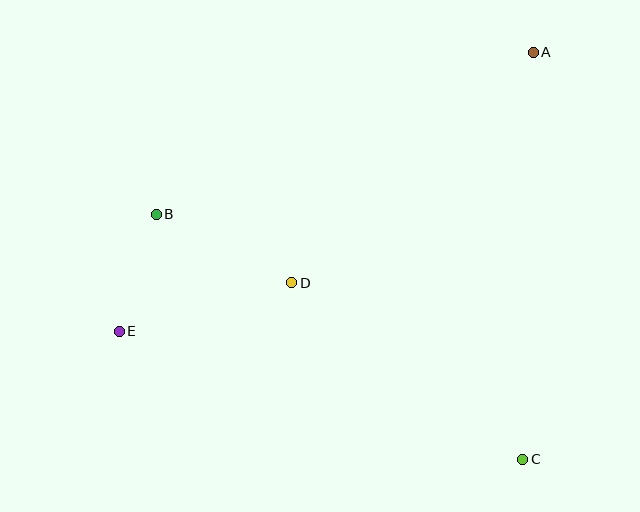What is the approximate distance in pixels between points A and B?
The distance between A and B is approximately 410 pixels.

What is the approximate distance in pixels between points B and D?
The distance between B and D is approximately 151 pixels.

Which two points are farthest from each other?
Points A and E are farthest from each other.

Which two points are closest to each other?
Points B and E are closest to each other.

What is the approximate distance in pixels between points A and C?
The distance between A and C is approximately 407 pixels.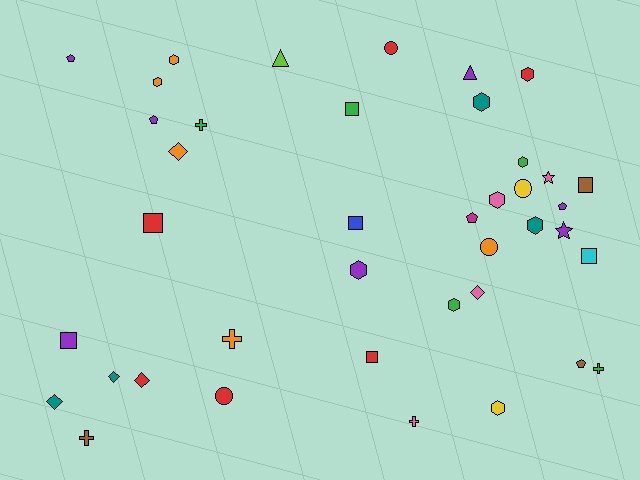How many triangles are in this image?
There are 2 triangles.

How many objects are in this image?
There are 40 objects.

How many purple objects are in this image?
There are 7 purple objects.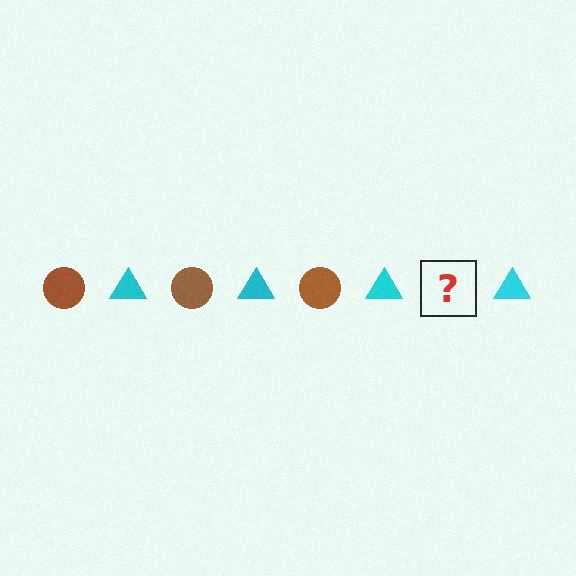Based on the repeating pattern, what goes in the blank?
The blank should be a brown circle.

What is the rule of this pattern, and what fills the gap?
The rule is that the pattern alternates between brown circle and cyan triangle. The gap should be filled with a brown circle.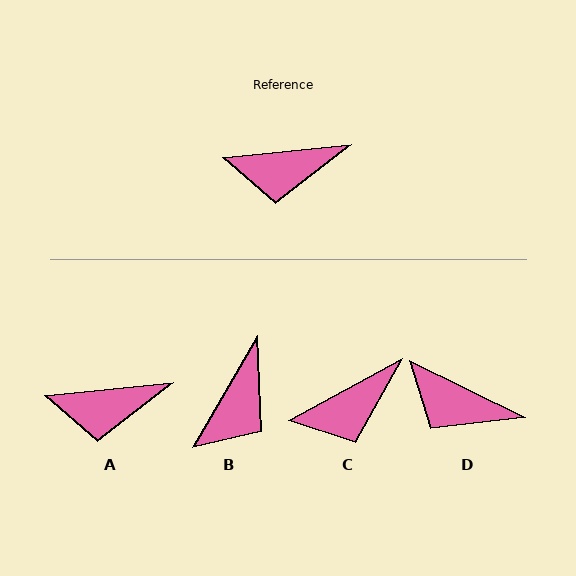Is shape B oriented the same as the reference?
No, it is off by about 54 degrees.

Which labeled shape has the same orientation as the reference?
A.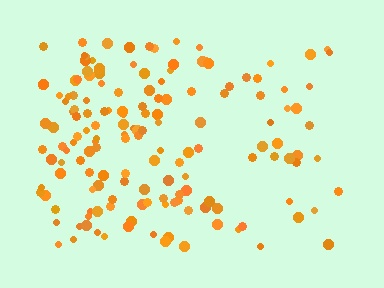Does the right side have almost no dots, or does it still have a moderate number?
Still a moderate number, just noticeably fewer than the left.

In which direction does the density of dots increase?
From right to left, with the left side densest.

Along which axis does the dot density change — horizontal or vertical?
Horizontal.